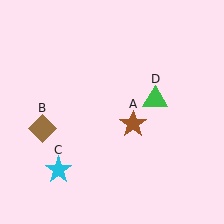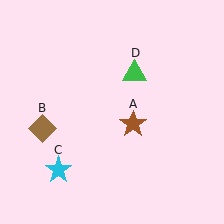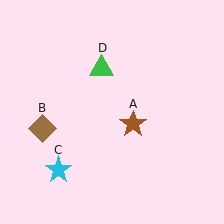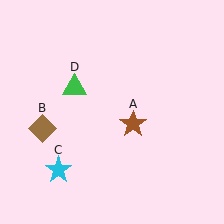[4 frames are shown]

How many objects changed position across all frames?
1 object changed position: green triangle (object D).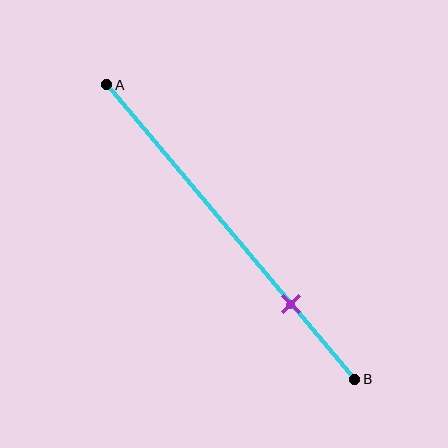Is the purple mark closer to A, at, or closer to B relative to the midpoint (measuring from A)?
The purple mark is closer to point B than the midpoint of segment AB.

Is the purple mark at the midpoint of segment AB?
No, the mark is at about 75% from A, not at the 50% midpoint.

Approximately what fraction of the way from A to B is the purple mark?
The purple mark is approximately 75% of the way from A to B.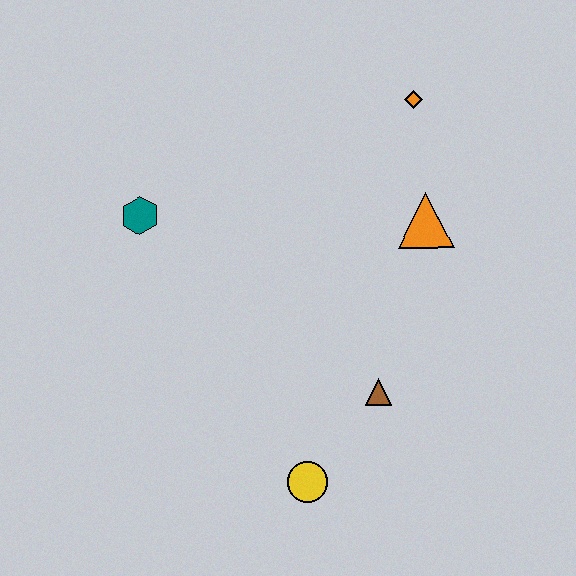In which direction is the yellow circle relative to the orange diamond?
The yellow circle is below the orange diamond.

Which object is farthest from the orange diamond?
The yellow circle is farthest from the orange diamond.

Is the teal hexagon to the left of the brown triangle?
Yes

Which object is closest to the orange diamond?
The orange triangle is closest to the orange diamond.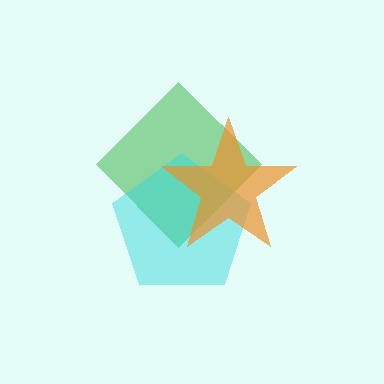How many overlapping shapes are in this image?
There are 3 overlapping shapes in the image.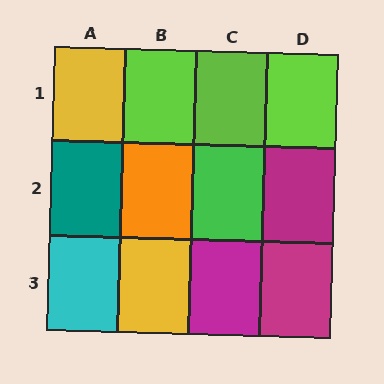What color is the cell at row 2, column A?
Teal.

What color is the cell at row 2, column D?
Magenta.